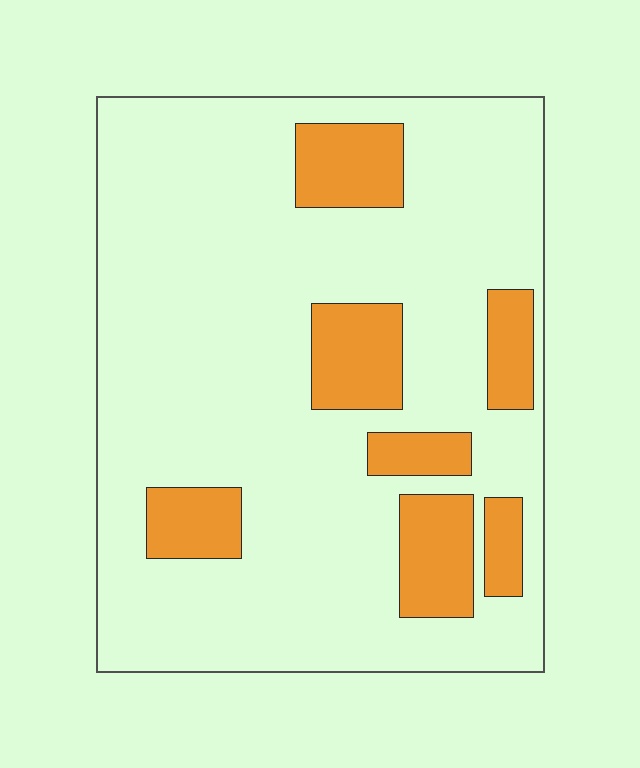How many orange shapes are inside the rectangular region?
7.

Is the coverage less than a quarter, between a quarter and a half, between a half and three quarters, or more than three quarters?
Less than a quarter.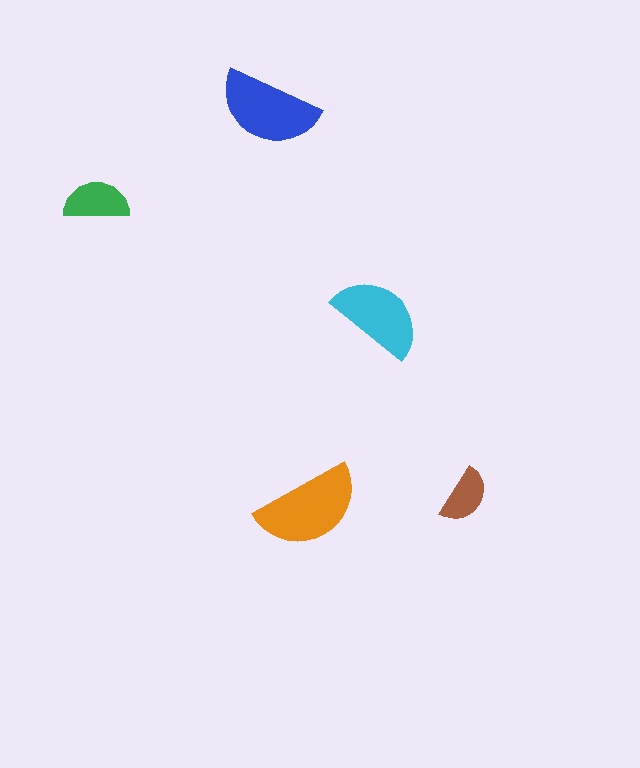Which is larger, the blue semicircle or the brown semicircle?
The blue one.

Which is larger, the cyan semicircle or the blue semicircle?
The blue one.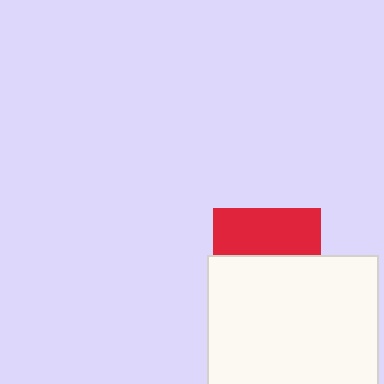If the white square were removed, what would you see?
You would see the complete red square.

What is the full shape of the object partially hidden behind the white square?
The partially hidden object is a red square.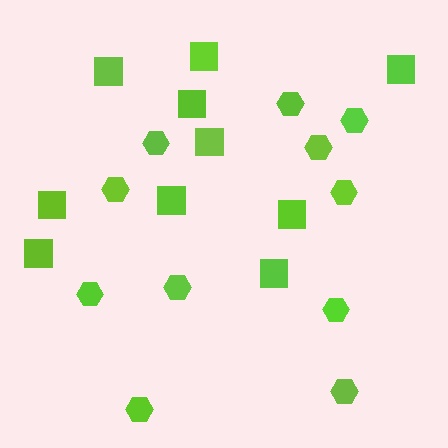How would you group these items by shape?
There are 2 groups: one group of hexagons (11) and one group of squares (10).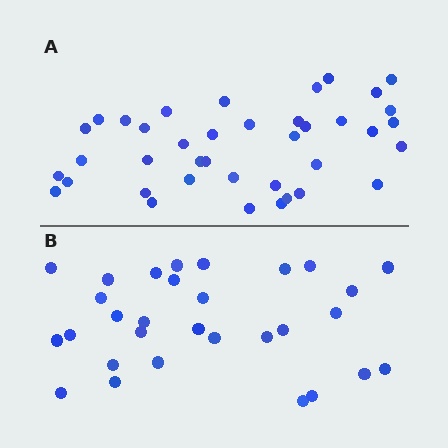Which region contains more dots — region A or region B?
Region A (the top region) has more dots.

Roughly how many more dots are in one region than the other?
Region A has roughly 8 or so more dots than region B.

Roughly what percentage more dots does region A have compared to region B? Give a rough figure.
About 30% more.